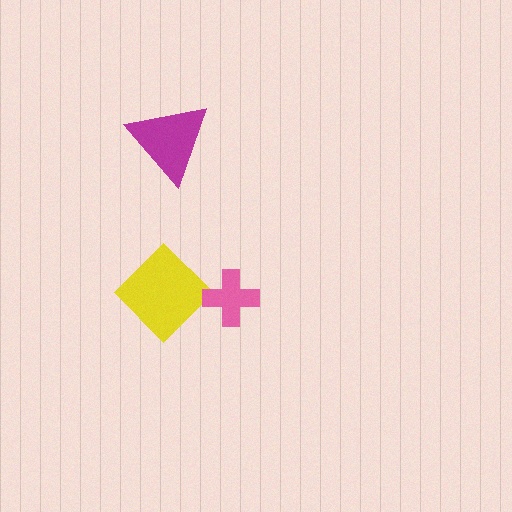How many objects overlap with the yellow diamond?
1 object overlaps with the yellow diamond.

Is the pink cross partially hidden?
No, no other shape covers it.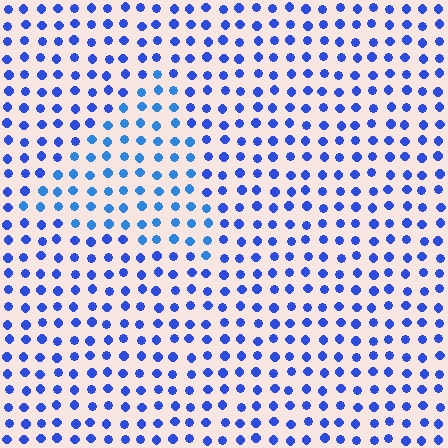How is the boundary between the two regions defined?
The boundary is defined purely by a slight shift in hue (about 20 degrees). Spacing, size, and orientation are identical on both sides.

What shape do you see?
I see a triangle.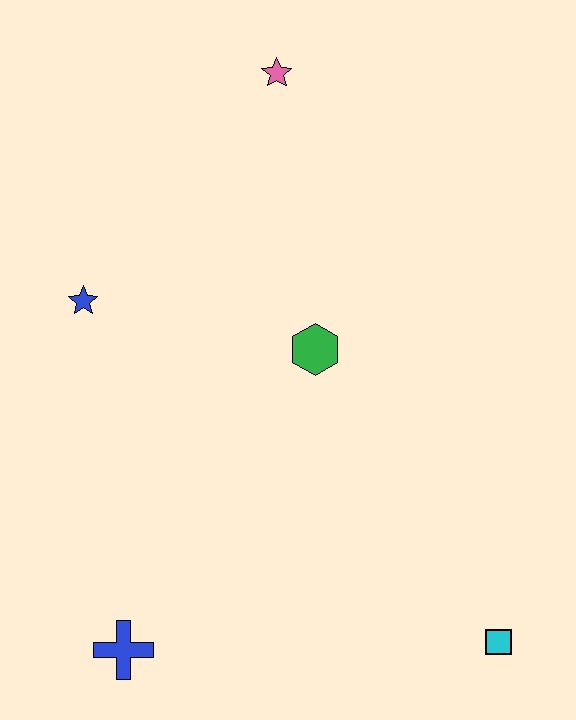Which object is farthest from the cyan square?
The pink star is farthest from the cyan square.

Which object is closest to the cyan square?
The green hexagon is closest to the cyan square.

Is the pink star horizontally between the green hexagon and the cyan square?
No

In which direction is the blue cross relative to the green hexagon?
The blue cross is below the green hexagon.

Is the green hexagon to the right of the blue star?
Yes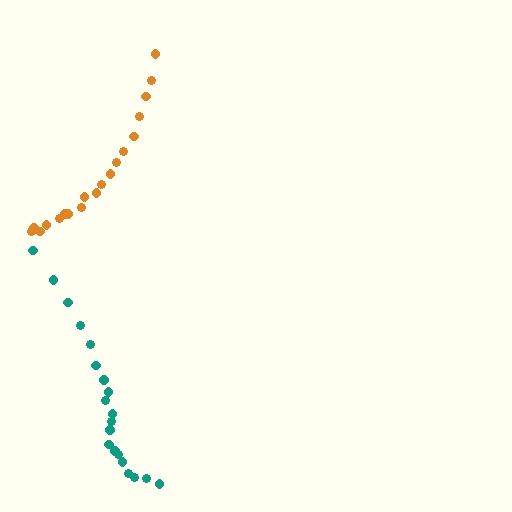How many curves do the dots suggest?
There are 2 distinct paths.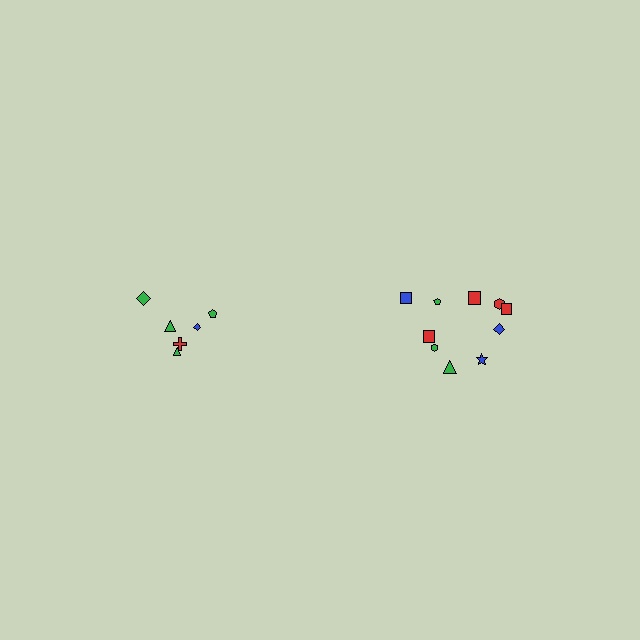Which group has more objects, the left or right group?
The right group.